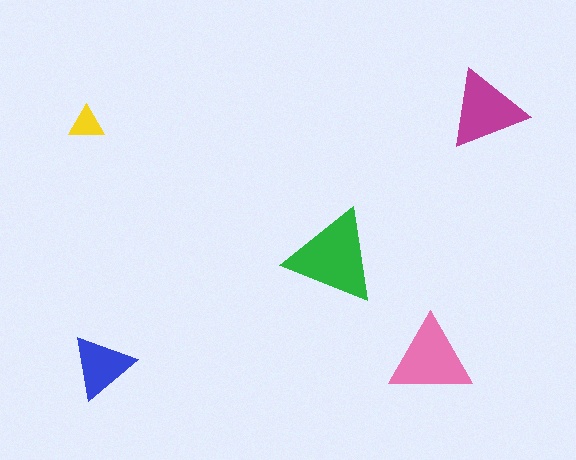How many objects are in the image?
There are 5 objects in the image.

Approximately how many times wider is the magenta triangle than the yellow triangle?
About 2 times wider.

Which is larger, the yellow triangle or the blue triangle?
The blue one.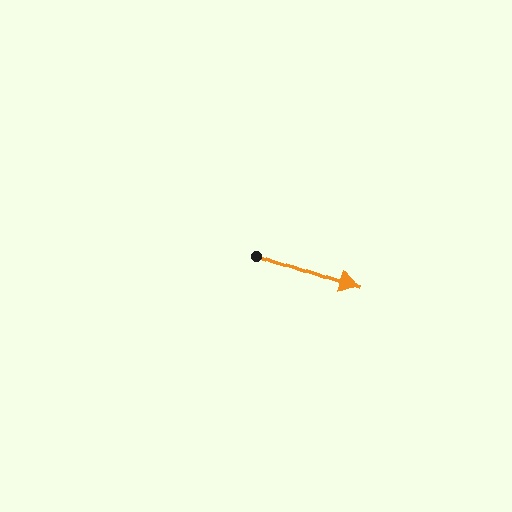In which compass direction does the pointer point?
East.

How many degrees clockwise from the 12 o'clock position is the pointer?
Approximately 109 degrees.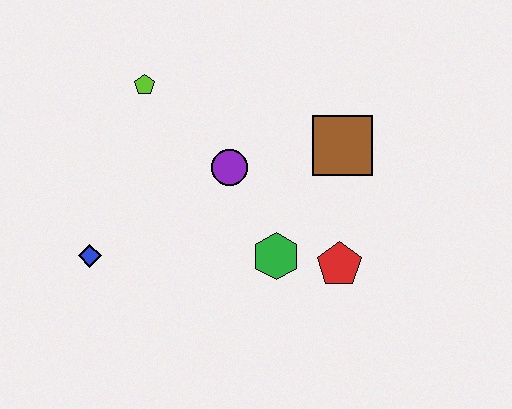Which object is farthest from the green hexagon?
The lime pentagon is farthest from the green hexagon.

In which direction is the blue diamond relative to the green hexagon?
The blue diamond is to the left of the green hexagon.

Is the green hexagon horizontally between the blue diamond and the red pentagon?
Yes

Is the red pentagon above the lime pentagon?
No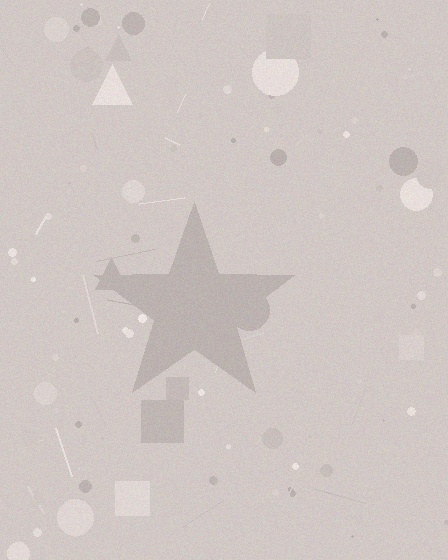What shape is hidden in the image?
A star is hidden in the image.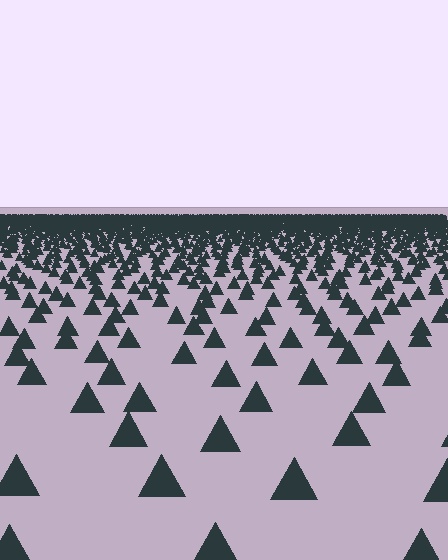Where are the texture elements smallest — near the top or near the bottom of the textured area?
Near the top.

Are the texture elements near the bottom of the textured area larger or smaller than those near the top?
Larger. Near the bottom, elements are closer to the viewer and appear at a bigger on-screen size.